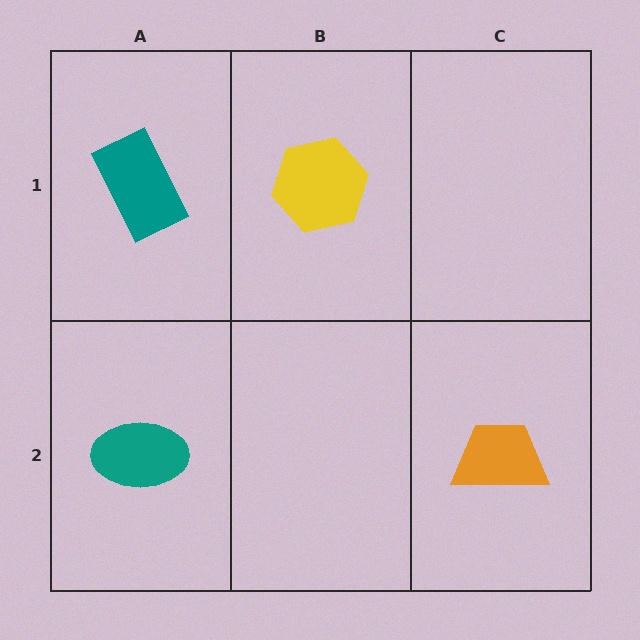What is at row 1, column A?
A teal rectangle.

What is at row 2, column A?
A teal ellipse.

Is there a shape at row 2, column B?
No, that cell is empty.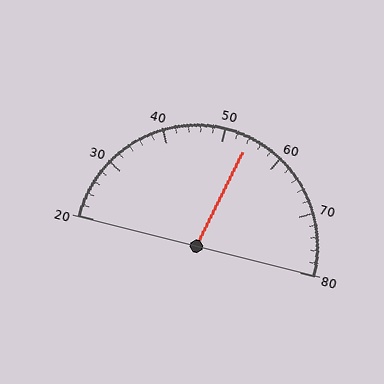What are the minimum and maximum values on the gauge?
The gauge ranges from 20 to 80.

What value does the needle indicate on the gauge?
The needle indicates approximately 54.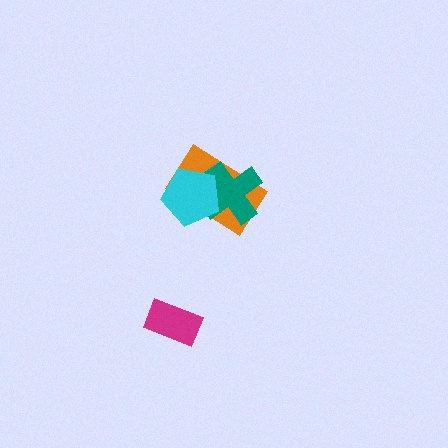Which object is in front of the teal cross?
The cyan pentagon is in front of the teal cross.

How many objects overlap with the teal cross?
2 objects overlap with the teal cross.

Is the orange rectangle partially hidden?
Yes, it is partially covered by another shape.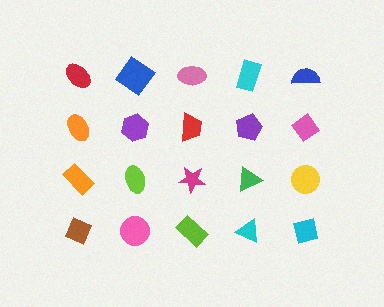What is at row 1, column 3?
A pink ellipse.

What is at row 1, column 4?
A cyan rectangle.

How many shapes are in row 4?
5 shapes.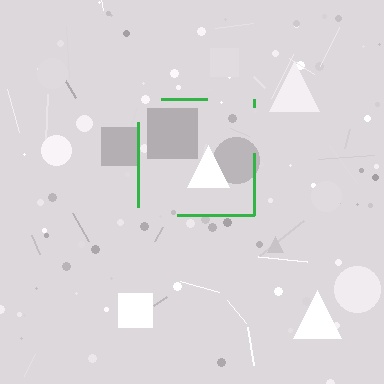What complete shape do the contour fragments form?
The contour fragments form a square.